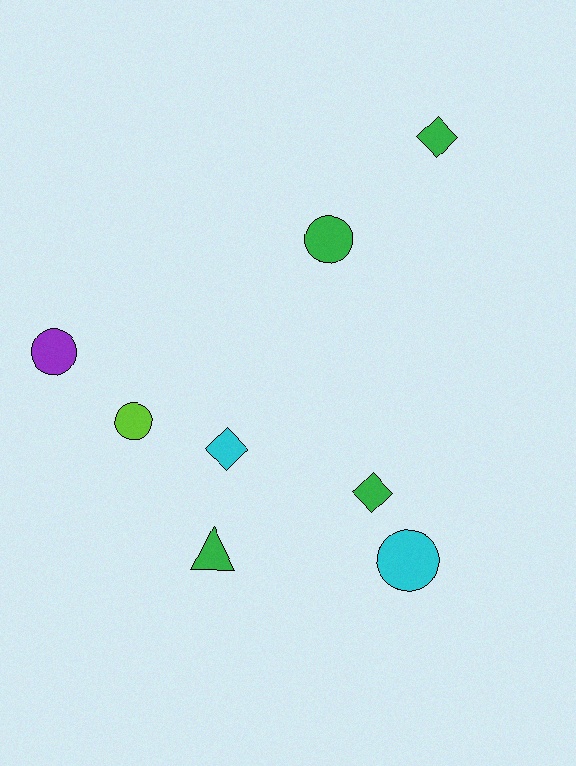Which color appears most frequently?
Green, with 4 objects.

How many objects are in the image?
There are 8 objects.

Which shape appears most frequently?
Circle, with 4 objects.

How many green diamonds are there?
There are 2 green diamonds.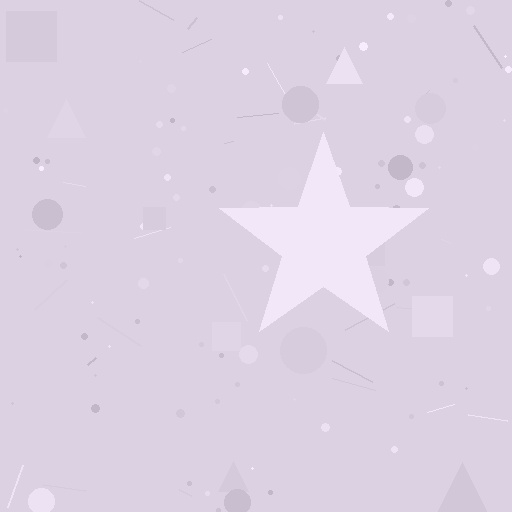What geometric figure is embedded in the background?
A star is embedded in the background.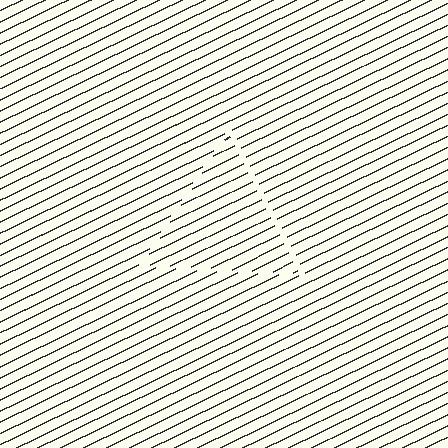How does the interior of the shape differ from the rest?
The interior of the shape contains the same grating, shifted by half a period — the contour is defined by the phase discontinuity where line-ends from the inner and outer gratings abut.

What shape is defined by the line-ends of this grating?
An illusory triangle. The interior of the shape contains the same grating, shifted by half a period — the contour is defined by the phase discontinuity where line-ends from the inner and outer gratings abut.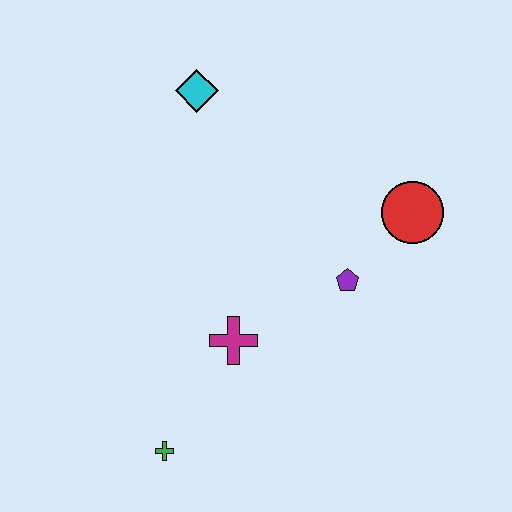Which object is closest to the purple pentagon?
The red circle is closest to the purple pentagon.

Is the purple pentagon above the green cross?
Yes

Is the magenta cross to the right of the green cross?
Yes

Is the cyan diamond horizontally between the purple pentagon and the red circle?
No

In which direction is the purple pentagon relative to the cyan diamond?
The purple pentagon is below the cyan diamond.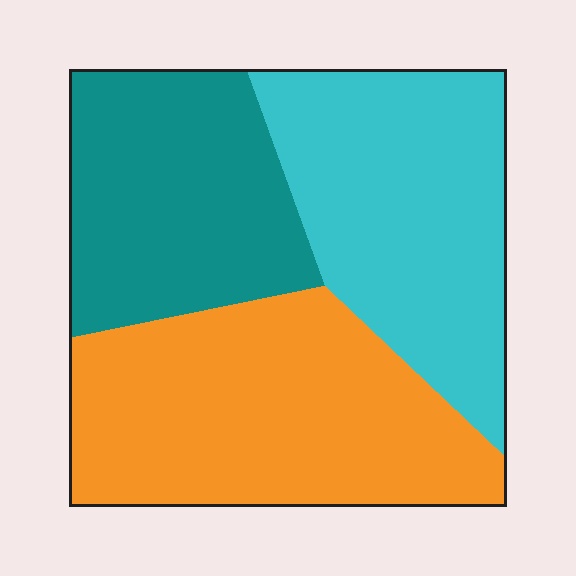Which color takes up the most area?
Orange, at roughly 40%.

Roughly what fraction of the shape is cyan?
Cyan covers 33% of the shape.